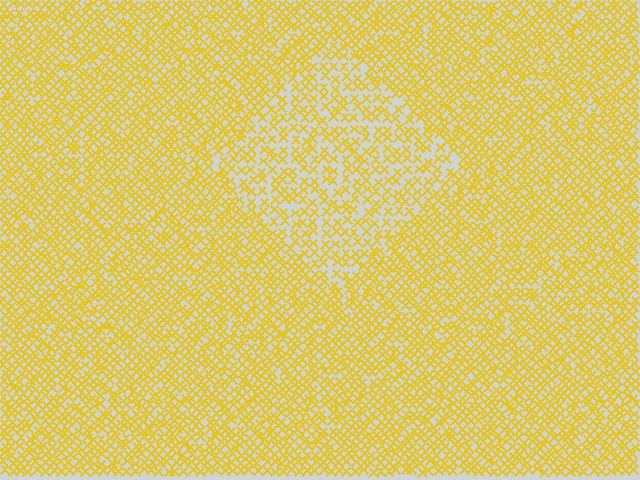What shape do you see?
I see a diamond.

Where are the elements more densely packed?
The elements are more densely packed outside the diamond boundary.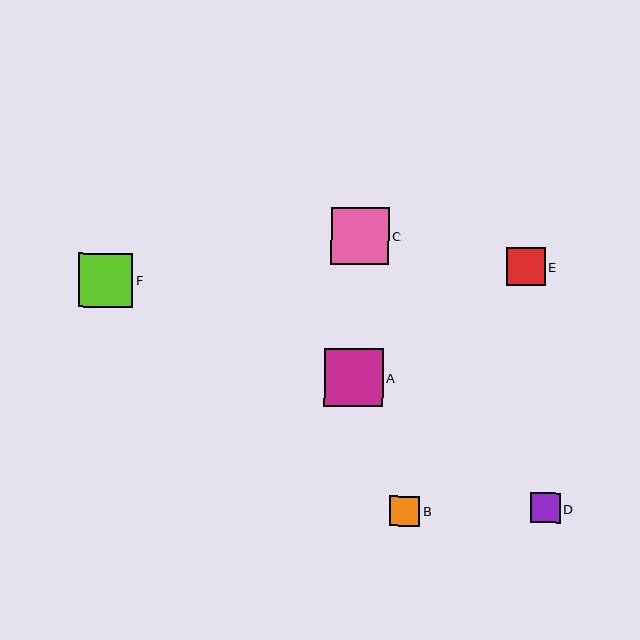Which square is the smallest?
Square B is the smallest with a size of approximately 30 pixels.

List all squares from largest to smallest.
From largest to smallest: A, C, F, E, D, B.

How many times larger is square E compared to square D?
Square E is approximately 1.3 times the size of square D.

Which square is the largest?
Square A is the largest with a size of approximately 59 pixels.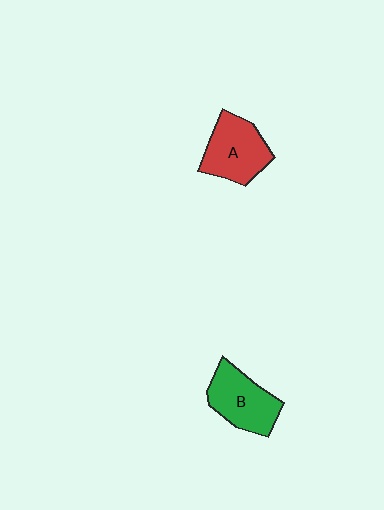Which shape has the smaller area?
Shape B (green).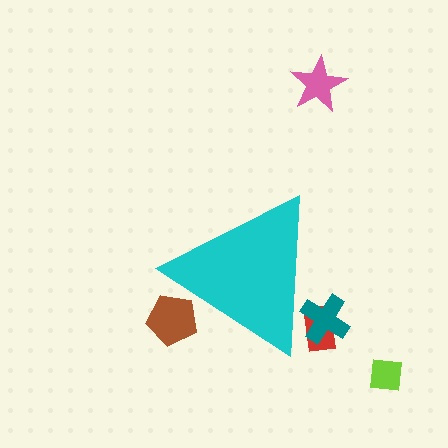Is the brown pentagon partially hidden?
Yes, the brown pentagon is partially hidden behind the cyan triangle.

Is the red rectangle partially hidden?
Yes, the red rectangle is partially hidden behind the cyan triangle.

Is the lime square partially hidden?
No, the lime square is fully visible.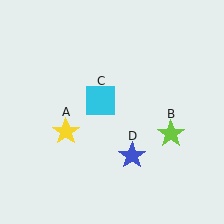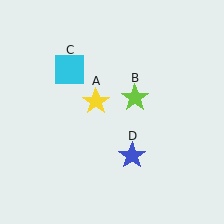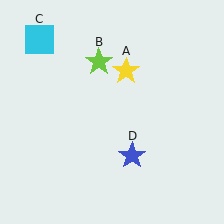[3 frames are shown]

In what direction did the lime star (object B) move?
The lime star (object B) moved up and to the left.